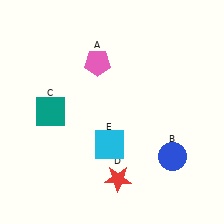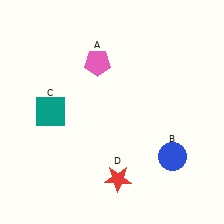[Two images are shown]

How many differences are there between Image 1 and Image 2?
There is 1 difference between the two images.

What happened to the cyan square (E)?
The cyan square (E) was removed in Image 2. It was in the bottom-left area of Image 1.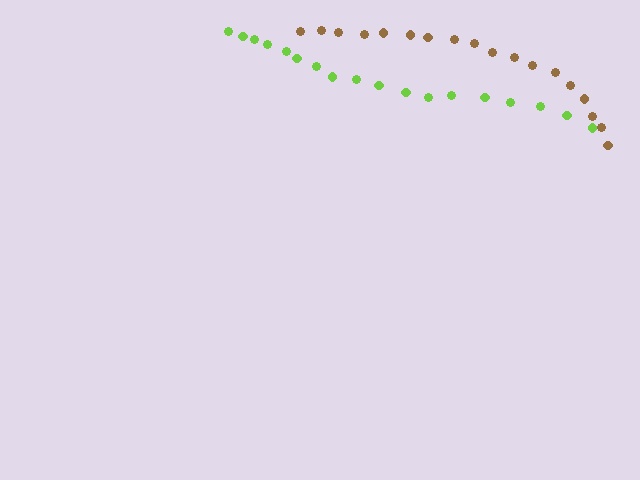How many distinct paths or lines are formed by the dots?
There are 2 distinct paths.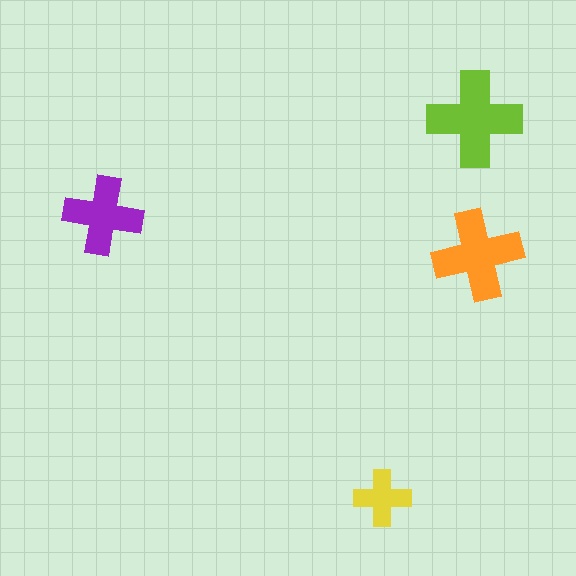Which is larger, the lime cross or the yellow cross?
The lime one.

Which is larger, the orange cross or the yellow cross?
The orange one.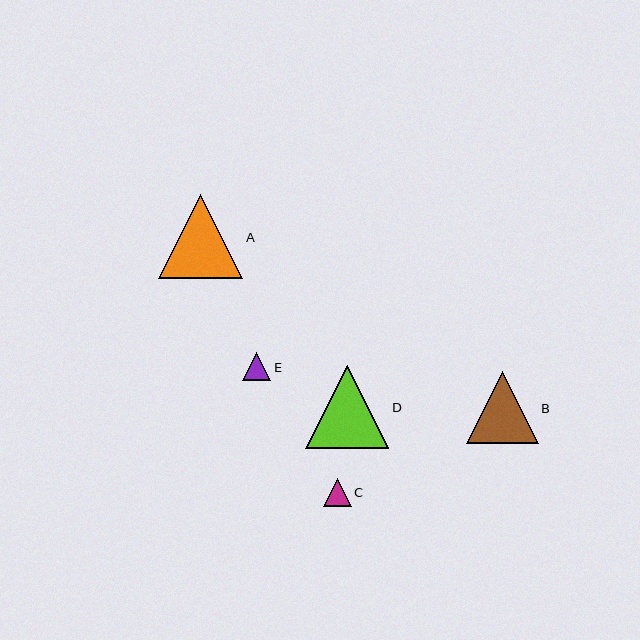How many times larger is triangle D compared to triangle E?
Triangle D is approximately 3.0 times the size of triangle E.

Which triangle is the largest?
Triangle A is the largest with a size of approximately 84 pixels.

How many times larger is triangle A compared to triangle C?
Triangle A is approximately 3.1 times the size of triangle C.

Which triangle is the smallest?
Triangle C is the smallest with a size of approximately 28 pixels.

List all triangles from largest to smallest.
From largest to smallest: A, D, B, E, C.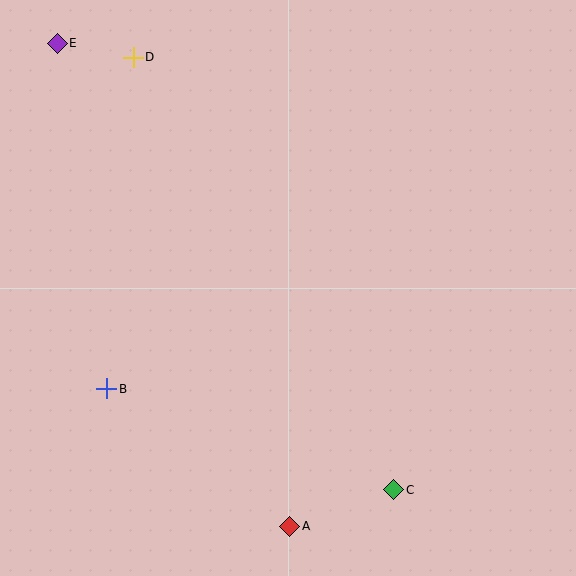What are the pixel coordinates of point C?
Point C is at (394, 490).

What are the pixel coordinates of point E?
Point E is at (57, 43).